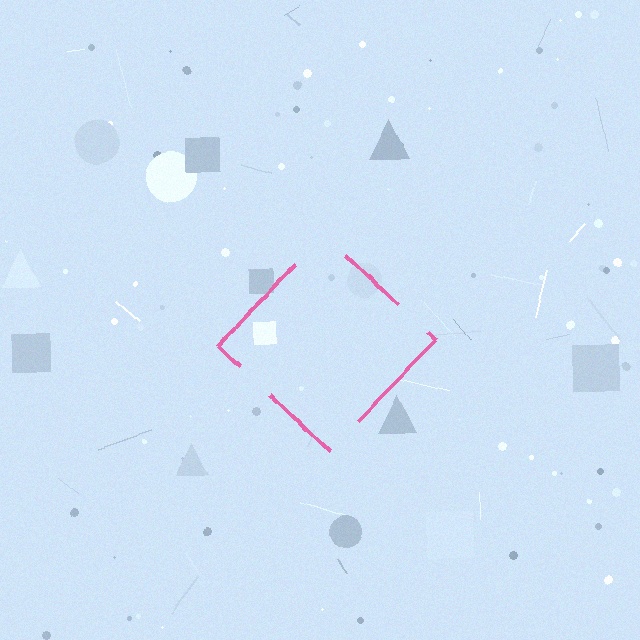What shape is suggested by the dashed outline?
The dashed outline suggests a diamond.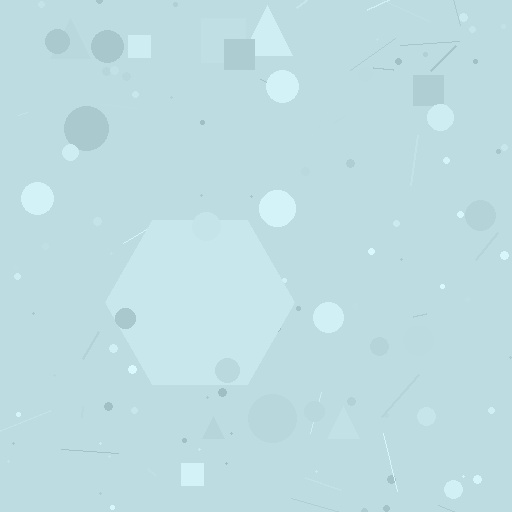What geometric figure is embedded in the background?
A hexagon is embedded in the background.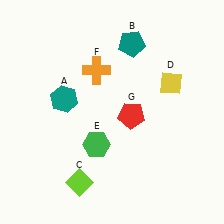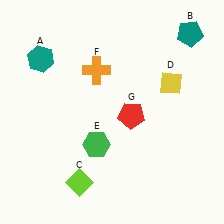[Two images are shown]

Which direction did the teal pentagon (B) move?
The teal pentagon (B) moved right.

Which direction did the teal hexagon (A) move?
The teal hexagon (A) moved up.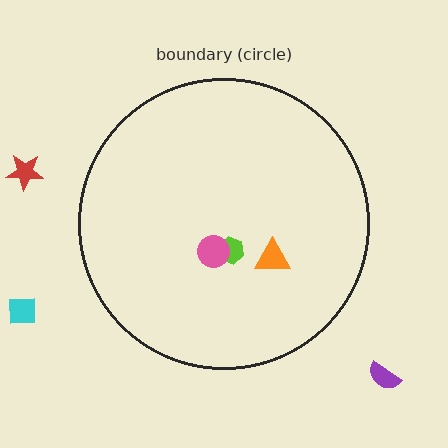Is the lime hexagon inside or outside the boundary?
Inside.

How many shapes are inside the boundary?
3 inside, 3 outside.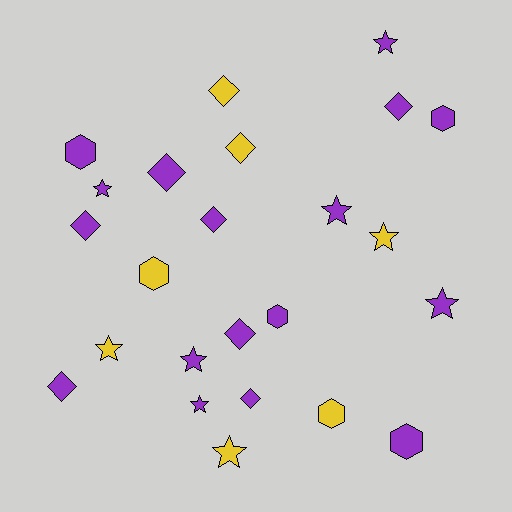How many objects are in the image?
There are 24 objects.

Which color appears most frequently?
Purple, with 17 objects.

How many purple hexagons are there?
There are 4 purple hexagons.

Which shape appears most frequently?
Star, with 9 objects.